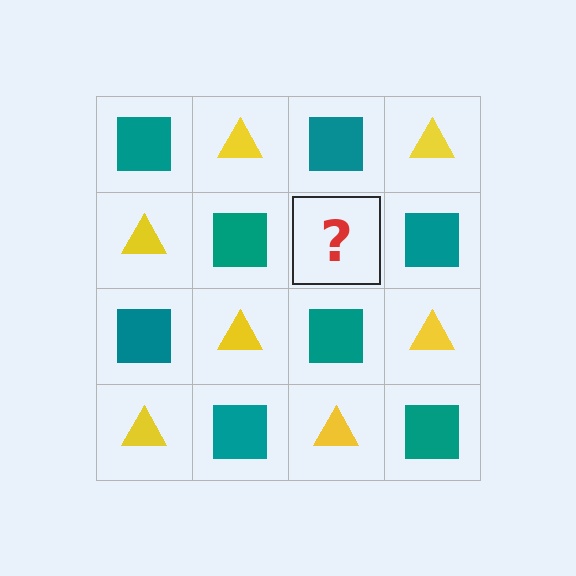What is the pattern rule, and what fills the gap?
The rule is that it alternates teal square and yellow triangle in a checkerboard pattern. The gap should be filled with a yellow triangle.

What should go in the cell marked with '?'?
The missing cell should contain a yellow triangle.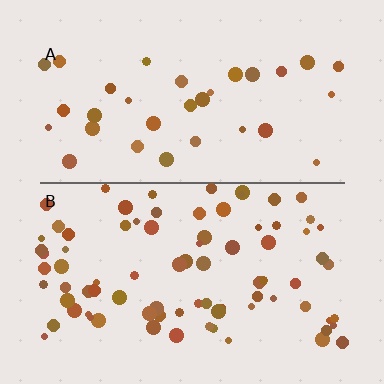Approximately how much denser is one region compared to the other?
Approximately 2.5× — region B over region A.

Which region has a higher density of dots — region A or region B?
B (the bottom).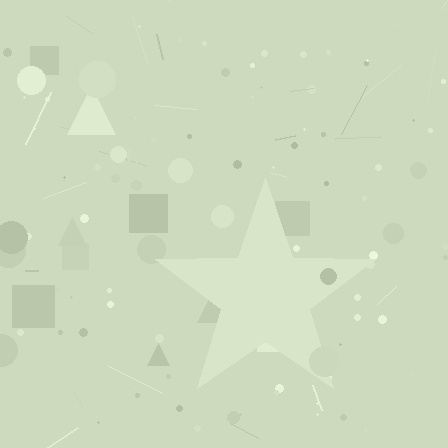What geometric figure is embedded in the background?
A star is embedded in the background.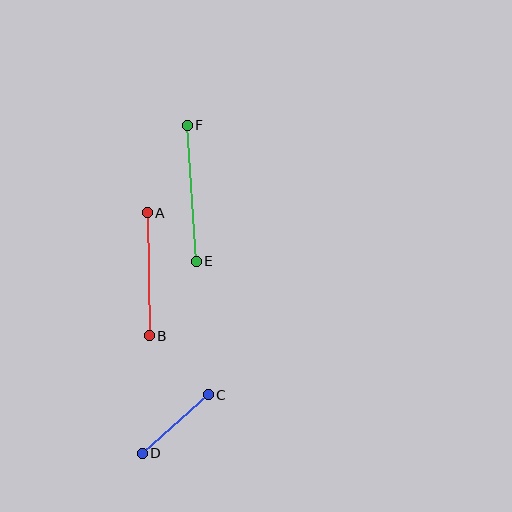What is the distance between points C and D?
The distance is approximately 88 pixels.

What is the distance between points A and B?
The distance is approximately 123 pixels.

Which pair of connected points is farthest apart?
Points E and F are farthest apart.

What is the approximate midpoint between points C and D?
The midpoint is at approximately (175, 424) pixels.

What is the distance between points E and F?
The distance is approximately 137 pixels.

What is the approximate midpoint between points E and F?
The midpoint is at approximately (192, 193) pixels.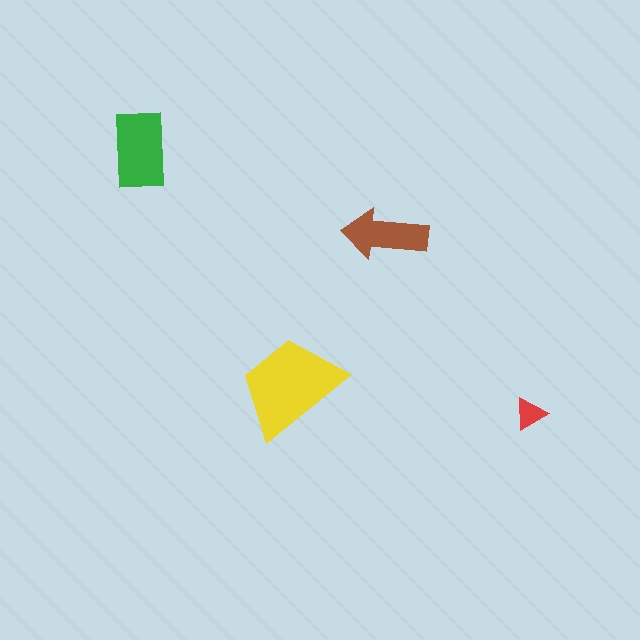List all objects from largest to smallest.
The yellow trapezoid, the green rectangle, the brown arrow, the red triangle.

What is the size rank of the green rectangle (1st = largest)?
2nd.